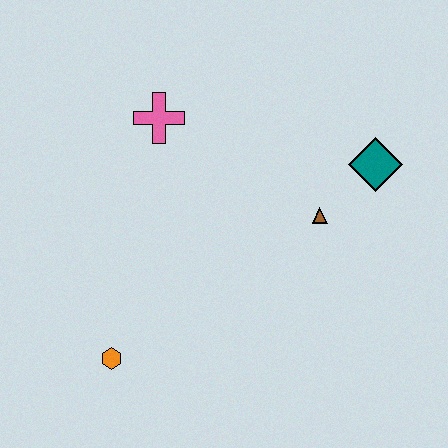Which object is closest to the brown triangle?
The teal diamond is closest to the brown triangle.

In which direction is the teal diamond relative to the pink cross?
The teal diamond is to the right of the pink cross.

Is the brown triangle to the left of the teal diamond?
Yes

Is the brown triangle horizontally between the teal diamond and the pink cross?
Yes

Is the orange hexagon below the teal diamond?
Yes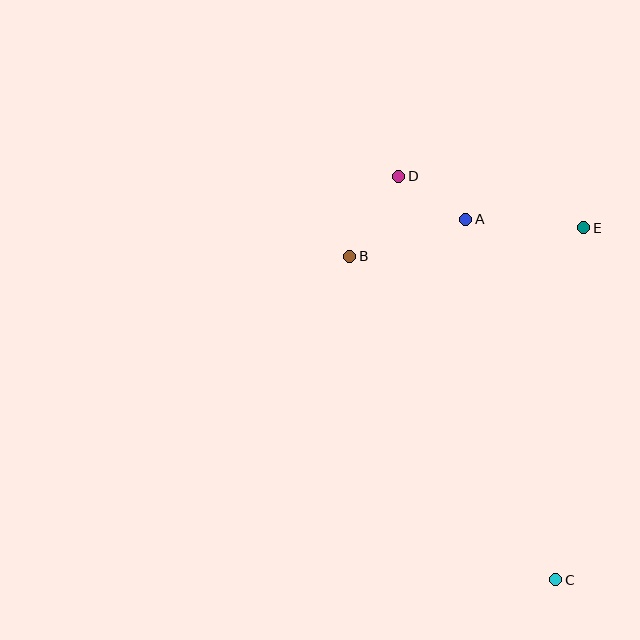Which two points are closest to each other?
Points A and D are closest to each other.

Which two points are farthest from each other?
Points C and D are farthest from each other.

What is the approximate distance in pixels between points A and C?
The distance between A and C is approximately 372 pixels.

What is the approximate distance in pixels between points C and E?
The distance between C and E is approximately 353 pixels.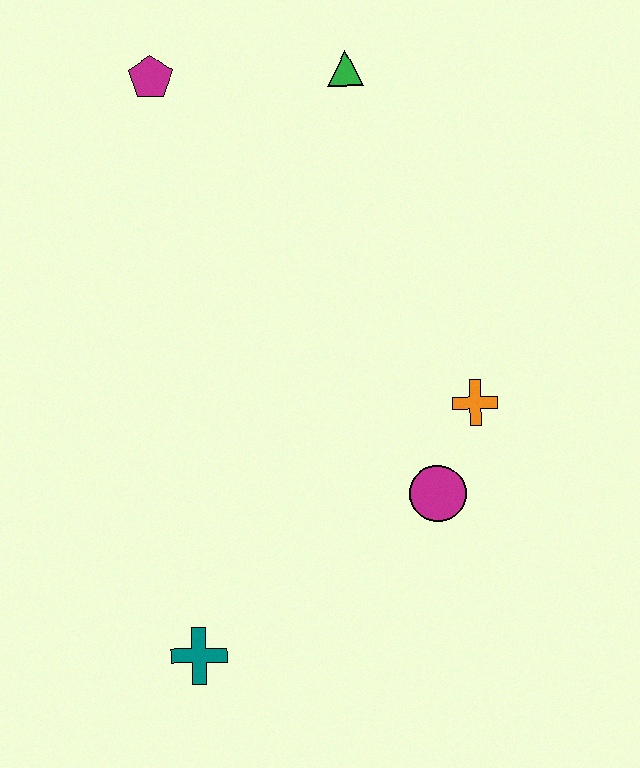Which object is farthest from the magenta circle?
The magenta pentagon is farthest from the magenta circle.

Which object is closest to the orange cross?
The magenta circle is closest to the orange cross.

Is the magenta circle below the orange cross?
Yes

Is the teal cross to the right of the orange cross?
No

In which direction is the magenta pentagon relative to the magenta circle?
The magenta pentagon is above the magenta circle.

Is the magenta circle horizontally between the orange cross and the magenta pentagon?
Yes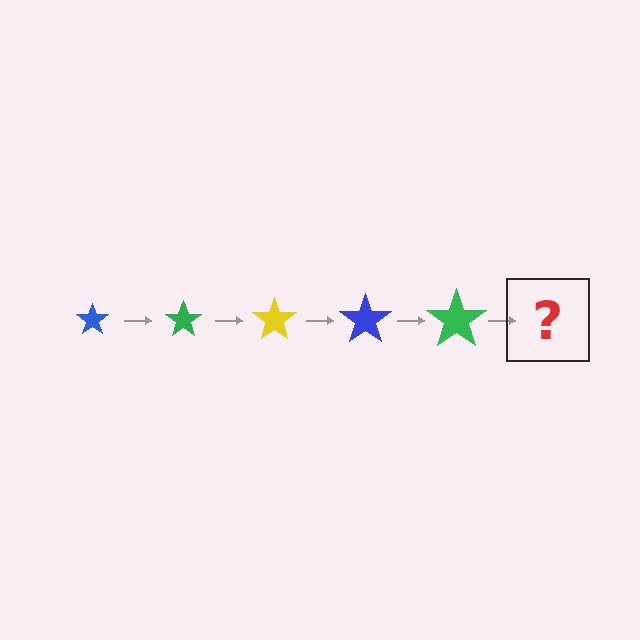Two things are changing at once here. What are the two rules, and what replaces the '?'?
The two rules are that the star grows larger each step and the color cycles through blue, green, and yellow. The '?' should be a yellow star, larger than the previous one.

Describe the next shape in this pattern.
It should be a yellow star, larger than the previous one.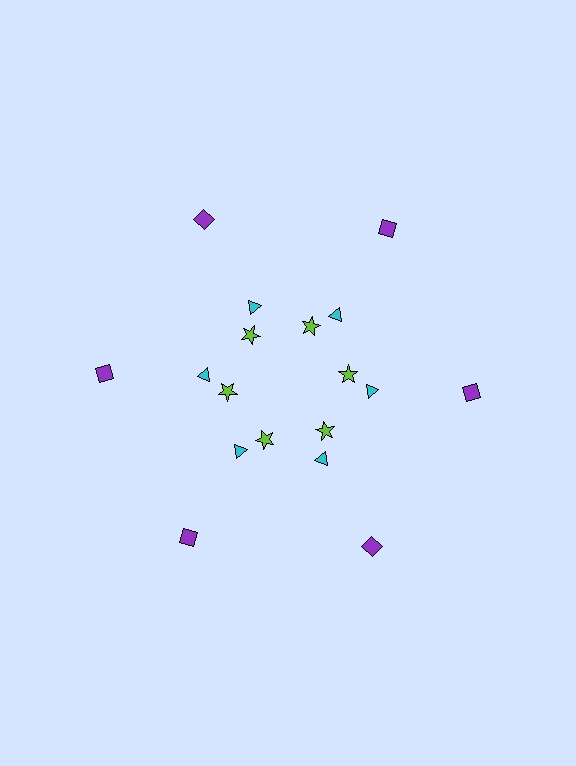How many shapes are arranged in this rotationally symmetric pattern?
There are 18 shapes, arranged in 6 groups of 3.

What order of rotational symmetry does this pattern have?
This pattern has 6-fold rotational symmetry.